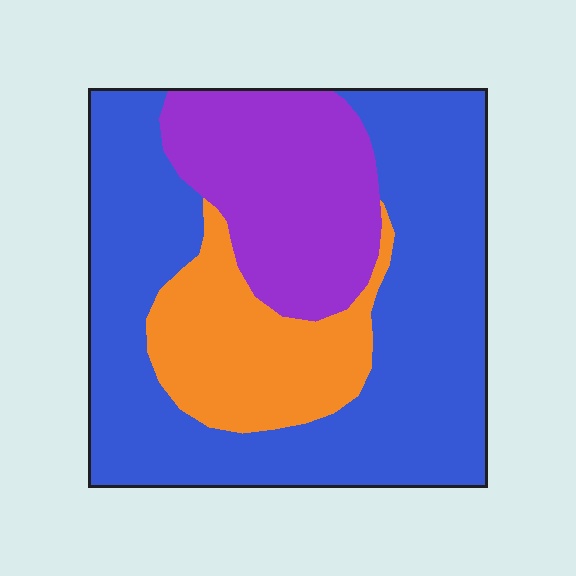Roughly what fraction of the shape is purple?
Purple takes up less than a quarter of the shape.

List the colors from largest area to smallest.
From largest to smallest: blue, purple, orange.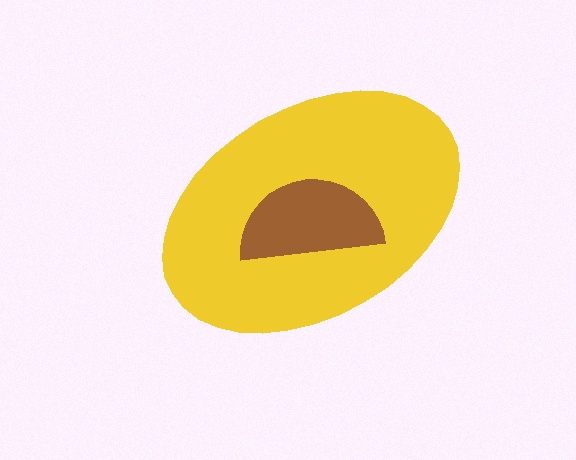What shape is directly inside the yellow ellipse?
The brown semicircle.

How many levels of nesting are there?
2.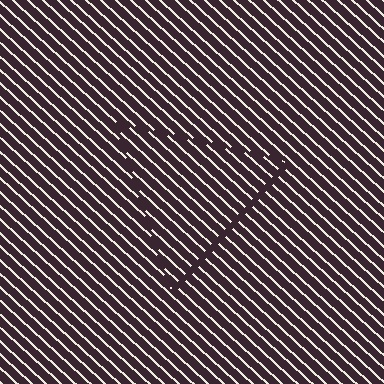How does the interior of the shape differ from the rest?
The interior of the shape contains the same grating, shifted by half a period — the contour is defined by the phase discontinuity where line-ends from the inner and outer gratings abut.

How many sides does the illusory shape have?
3 sides — the line-ends trace a triangle.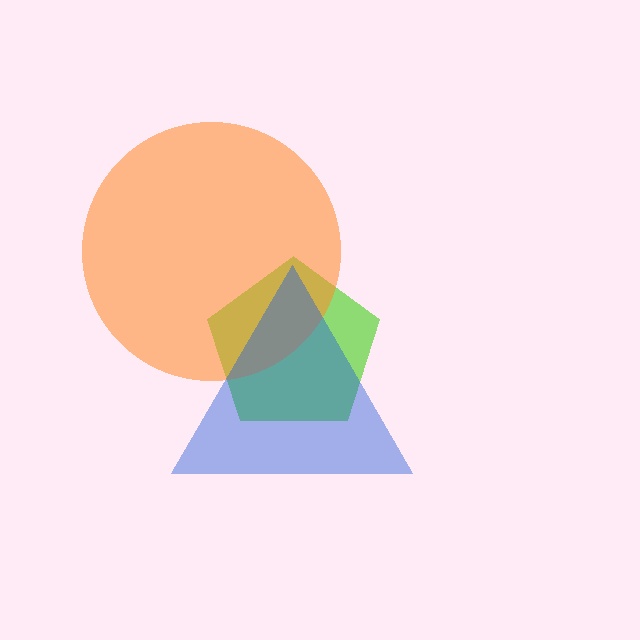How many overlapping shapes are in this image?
There are 3 overlapping shapes in the image.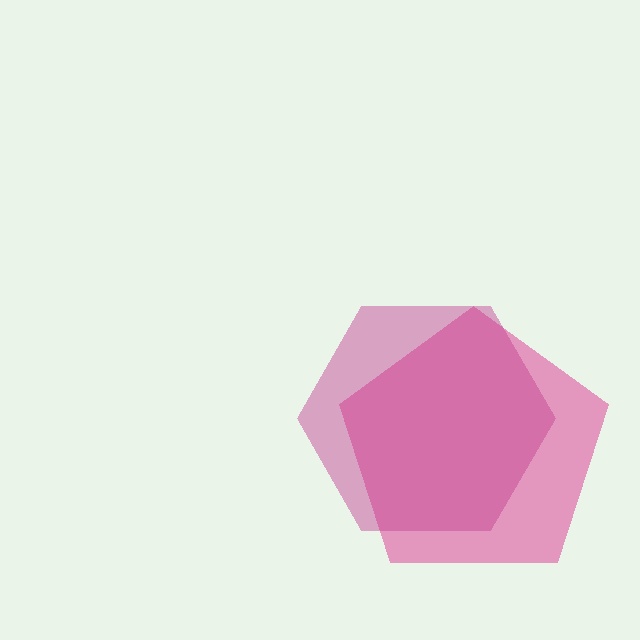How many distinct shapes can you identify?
There are 2 distinct shapes: a pink pentagon, a magenta hexagon.